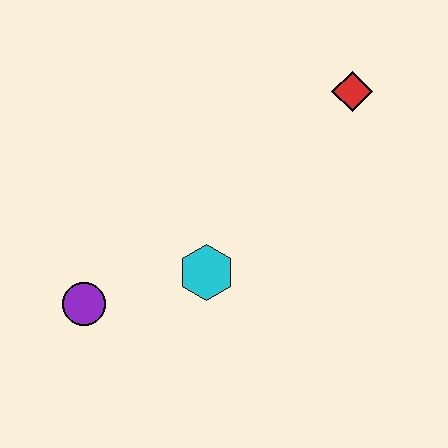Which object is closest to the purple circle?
The cyan hexagon is closest to the purple circle.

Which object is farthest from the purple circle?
The red diamond is farthest from the purple circle.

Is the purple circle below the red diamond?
Yes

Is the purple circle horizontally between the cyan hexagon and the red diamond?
No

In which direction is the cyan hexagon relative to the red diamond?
The cyan hexagon is below the red diamond.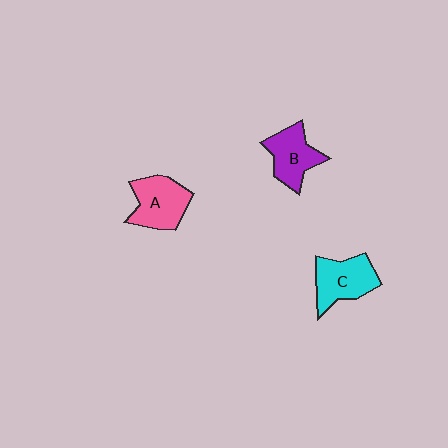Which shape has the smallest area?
Shape B (purple).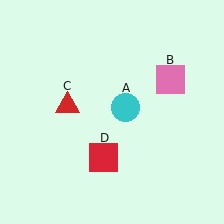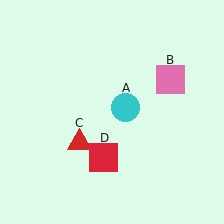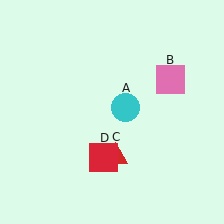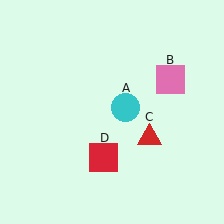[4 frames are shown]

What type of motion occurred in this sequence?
The red triangle (object C) rotated counterclockwise around the center of the scene.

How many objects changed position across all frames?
1 object changed position: red triangle (object C).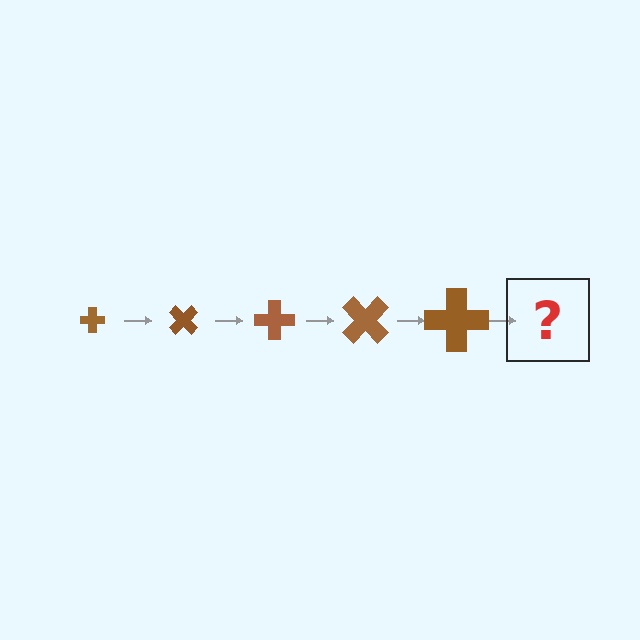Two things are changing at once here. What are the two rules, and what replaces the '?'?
The two rules are that the cross grows larger each step and it rotates 45 degrees each step. The '?' should be a cross, larger than the previous one and rotated 225 degrees from the start.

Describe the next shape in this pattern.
It should be a cross, larger than the previous one and rotated 225 degrees from the start.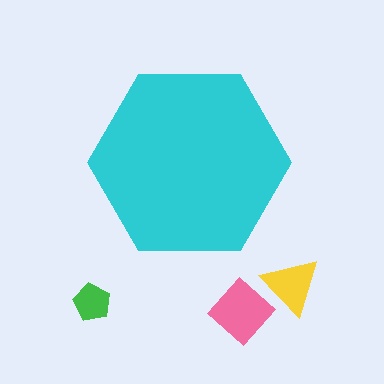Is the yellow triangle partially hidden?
No, the yellow triangle is fully visible.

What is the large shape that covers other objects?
A cyan hexagon.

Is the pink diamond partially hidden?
No, the pink diamond is fully visible.